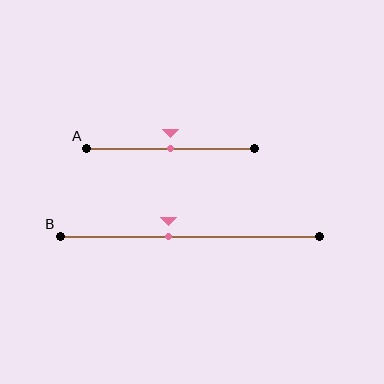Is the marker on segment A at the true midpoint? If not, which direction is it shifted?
Yes, the marker on segment A is at the true midpoint.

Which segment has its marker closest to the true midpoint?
Segment A has its marker closest to the true midpoint.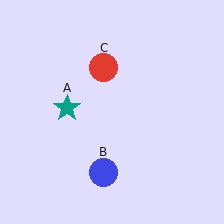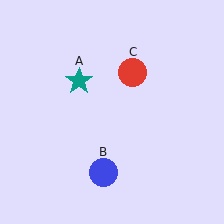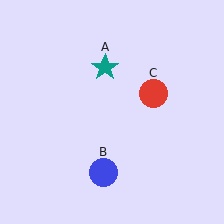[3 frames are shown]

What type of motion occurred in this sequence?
The teal star (object A), red circle (object C) rotated clockwise around the center of the scene.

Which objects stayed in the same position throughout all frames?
Blue circle (object B) remained stationary.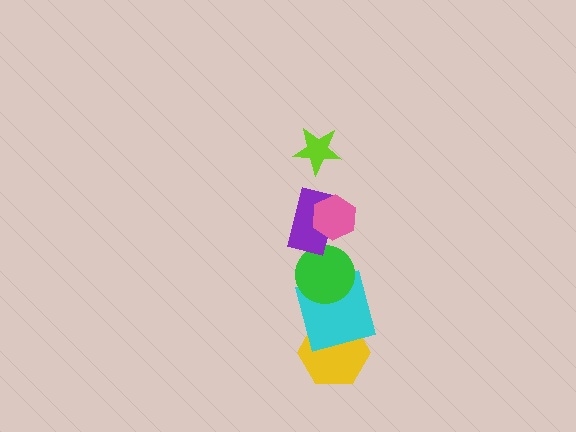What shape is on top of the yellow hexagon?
The cyan square is on top of the yellow hexagon.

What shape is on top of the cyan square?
The green circle is on top of the cyan square.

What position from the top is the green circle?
The green circle is 4th from the top.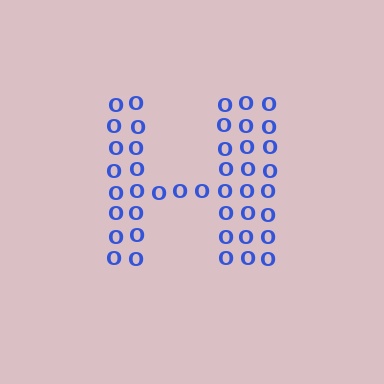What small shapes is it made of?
It is made of small letter O's.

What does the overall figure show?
The overall figure shows the letter H.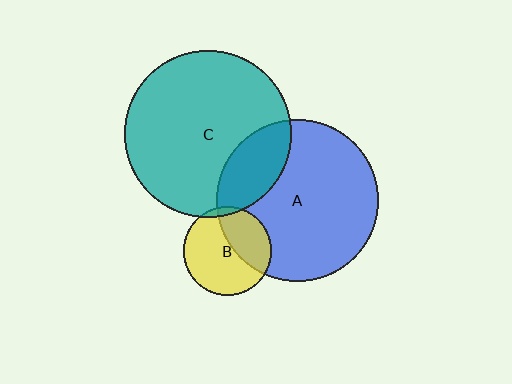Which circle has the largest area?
Circle C (teal).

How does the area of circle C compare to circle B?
Approximately 3.6 times.